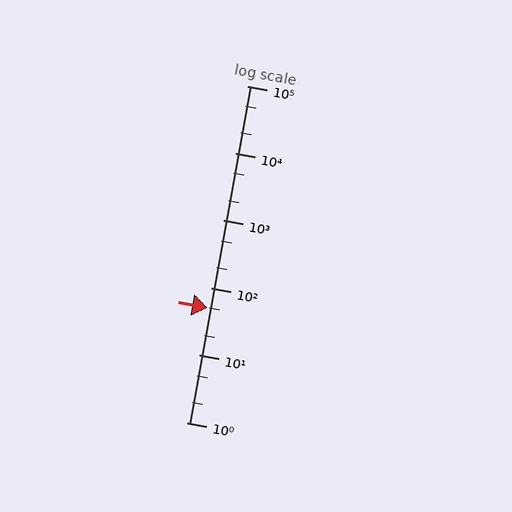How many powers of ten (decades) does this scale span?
The scale spans 5 decades, from 1 to 100000.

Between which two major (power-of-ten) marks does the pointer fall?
The pointer is between 10 and 100.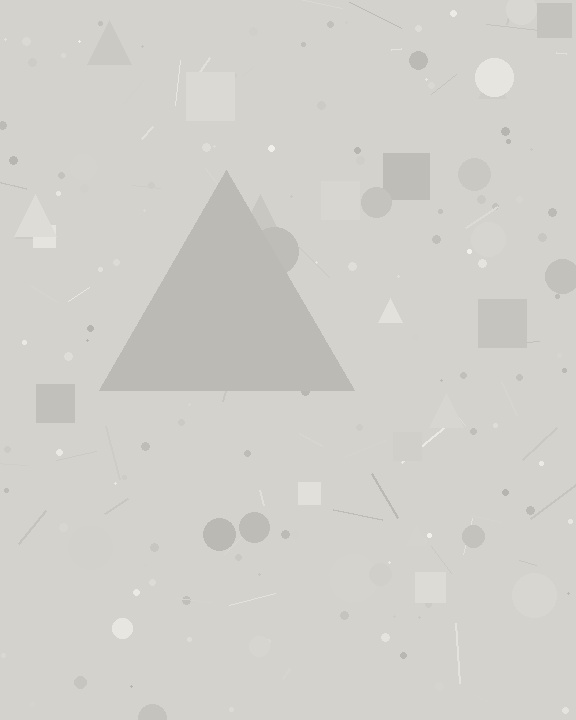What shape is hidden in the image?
A triangle is hidden in the image.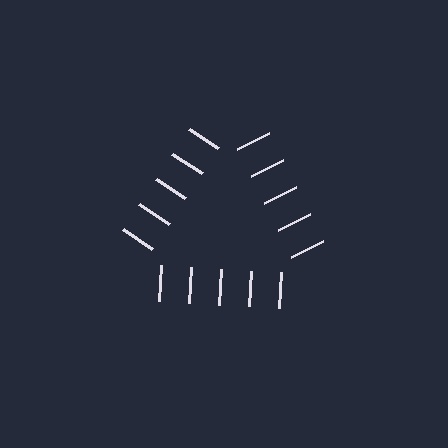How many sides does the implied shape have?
3 sides — the line-ends trace a triangle.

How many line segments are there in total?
15 — 5 along each of the 3 edges.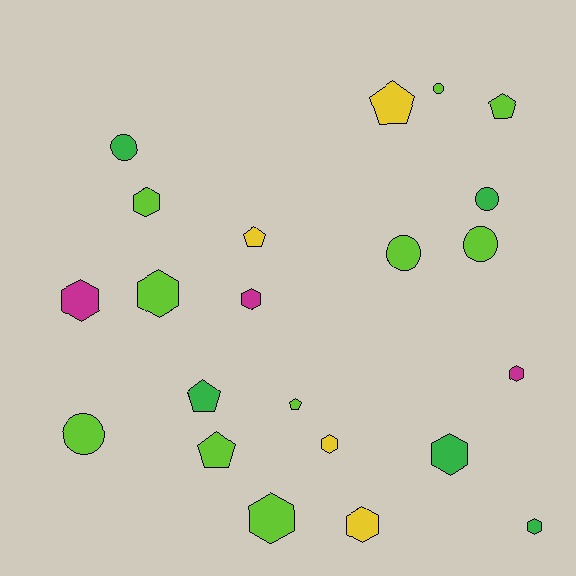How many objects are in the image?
There are 22 objects.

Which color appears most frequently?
Lime, with 10 objects.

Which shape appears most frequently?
Hexagon, with 10 objects.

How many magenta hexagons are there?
There are 3 magenta hexagons.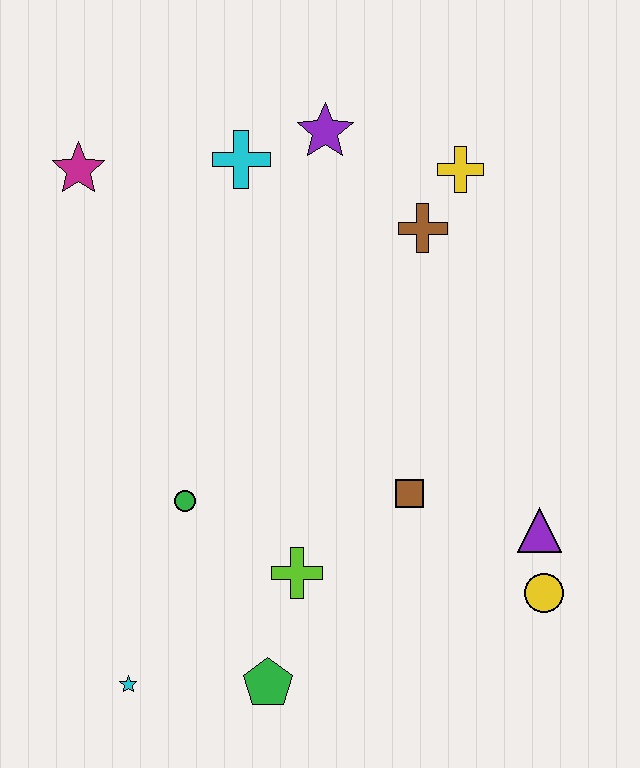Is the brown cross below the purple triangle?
No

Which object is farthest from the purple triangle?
The magenta star is farthest from the purple triangle.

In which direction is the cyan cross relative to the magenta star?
The cyan cross is to the right of the magenta star.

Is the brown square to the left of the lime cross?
No